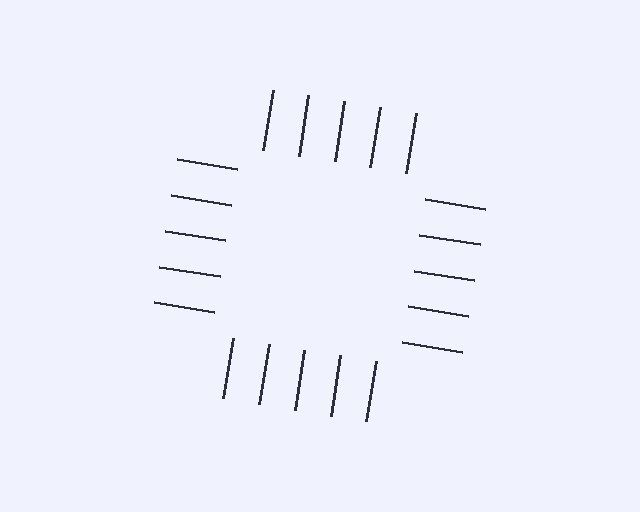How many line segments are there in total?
20 — 5 along each of the 4 edges.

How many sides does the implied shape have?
4 sides — the line-ends trace a square.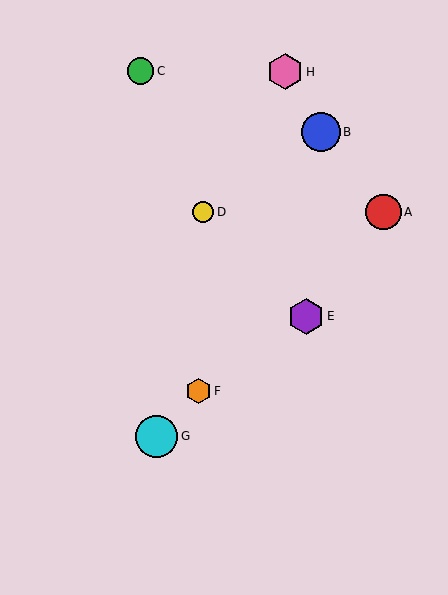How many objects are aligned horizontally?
2 objects (A, D) are aligned horizontally.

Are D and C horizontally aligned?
No, D is at y≈212 and C is at y≈71.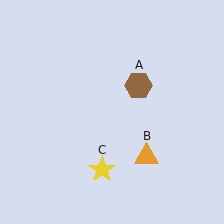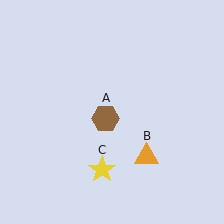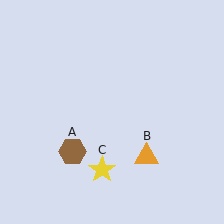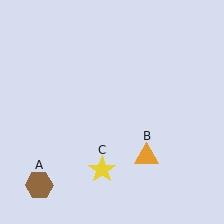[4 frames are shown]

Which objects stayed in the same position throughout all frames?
Orange triangle (object B) and yellow star (object C) remained stationary.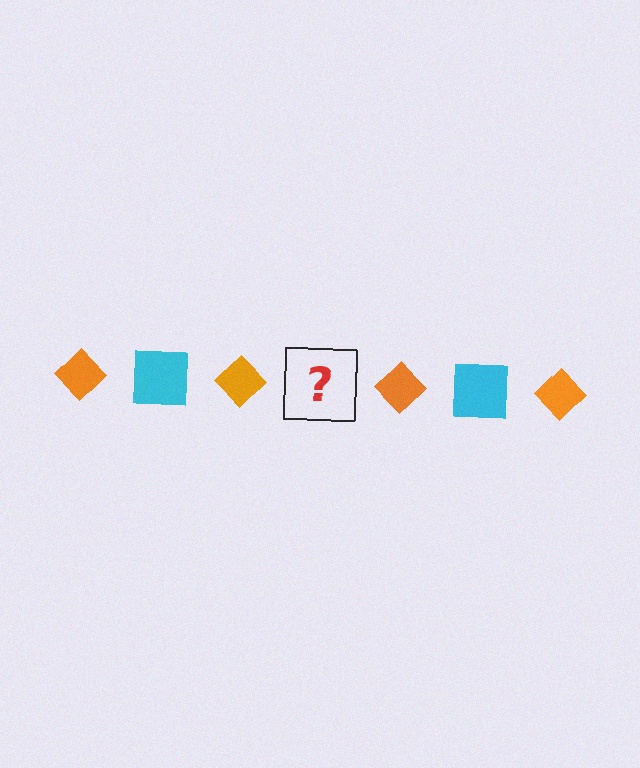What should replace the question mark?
The question mark should be replaced with a cyan square.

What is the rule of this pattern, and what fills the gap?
The rule is that the pattern alternates between orange diamond and cyan square. The gap should be filled with a cyan square.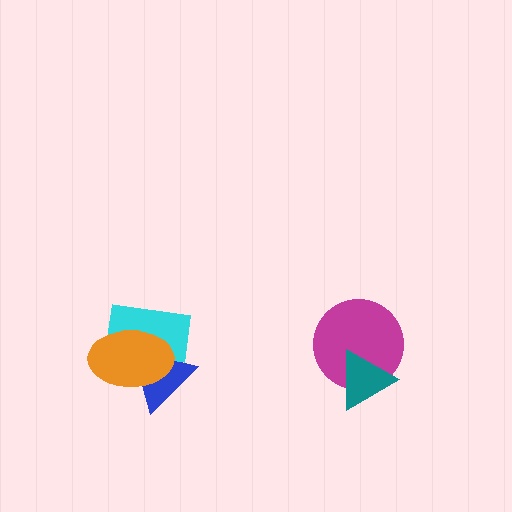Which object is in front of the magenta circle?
The teal triangle is in front of the magenta circle.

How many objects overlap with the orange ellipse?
2 objects overlap with the orange ellipse.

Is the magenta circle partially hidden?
Yes, it is partially covered by another shape.